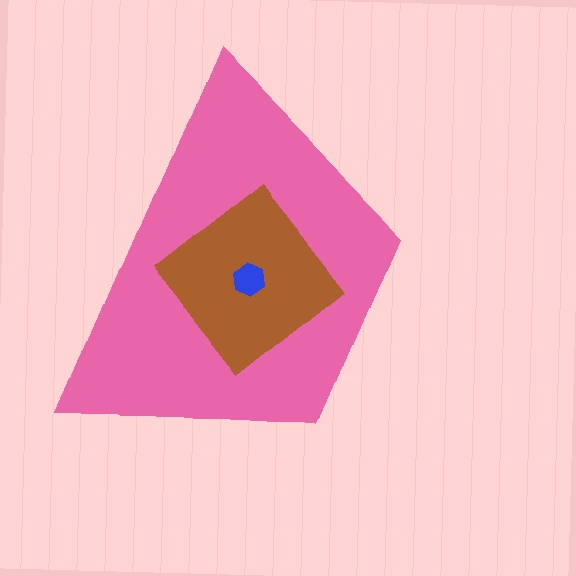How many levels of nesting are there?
3.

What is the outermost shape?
The pink trapezoid.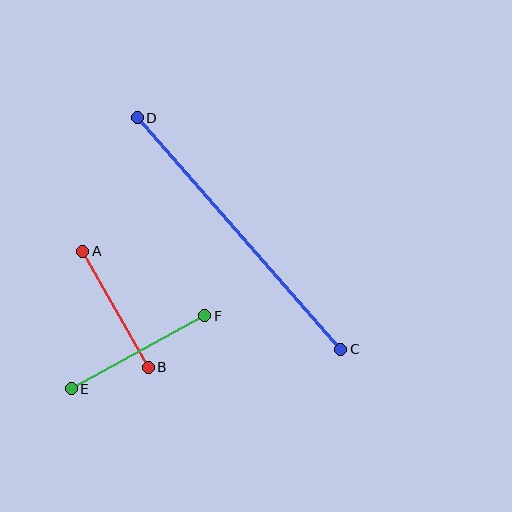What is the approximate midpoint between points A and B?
The midpoint is at approximately (115, 309) pixels.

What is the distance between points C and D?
The distance is approximately 308 pixels.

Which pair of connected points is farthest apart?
Points C and D are farthest apart.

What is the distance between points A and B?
The distance is approximately 133 pixels.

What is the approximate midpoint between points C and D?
The midpoint is at approximately (239, 234) pixels.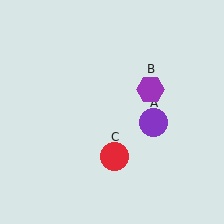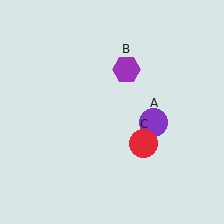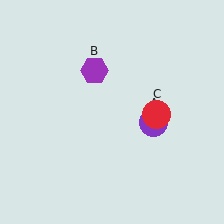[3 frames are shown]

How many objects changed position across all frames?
2 objects changed position: purple hexagon (object B), red circle (object C).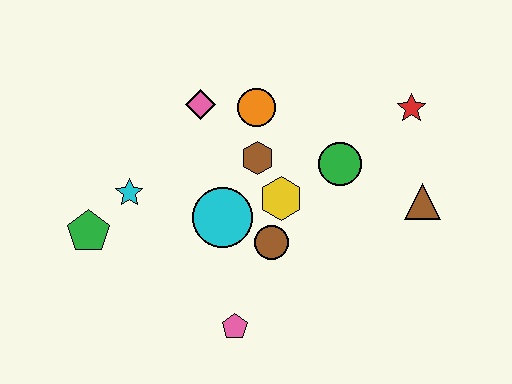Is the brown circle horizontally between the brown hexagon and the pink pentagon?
No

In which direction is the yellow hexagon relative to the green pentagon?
The yellow hexagon is to the right of the green pentagon.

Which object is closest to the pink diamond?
The orange circle is closest to the pink diamond.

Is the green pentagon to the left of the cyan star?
Yes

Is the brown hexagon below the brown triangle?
No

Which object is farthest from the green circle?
The green pentagon is farthest from the green circle.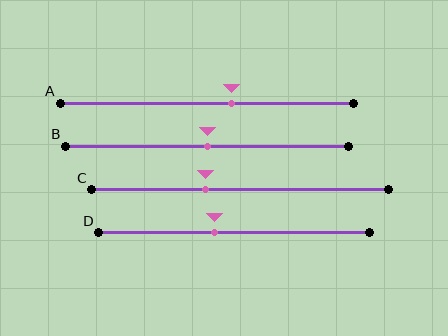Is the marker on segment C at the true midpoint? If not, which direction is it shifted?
No, the marker on segment C is shifted to the left by about 12% of the segment length.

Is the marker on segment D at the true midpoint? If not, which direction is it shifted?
No, the marker on segment D is shifted to the left by about 7% of the segment length.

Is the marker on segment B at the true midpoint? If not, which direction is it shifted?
Yes, the marker on segment B is at the true midpoint.